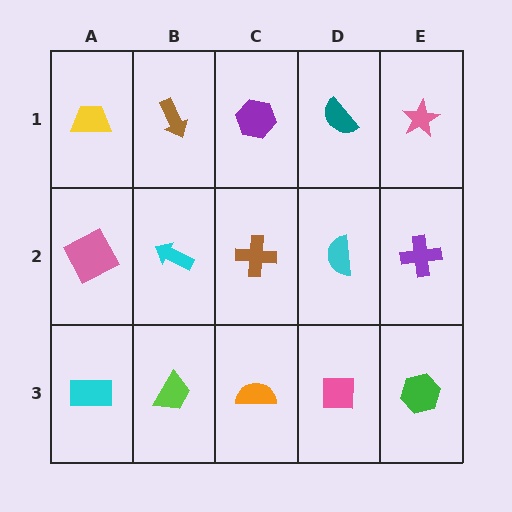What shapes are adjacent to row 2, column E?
A pink star (row 1, column E), a green hexagon (row 3, column E), a cyan semicircle (row 2, column D).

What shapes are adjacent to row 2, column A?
A yellow trapezoid (row 1, column A), a cyan rectangle (row 3, column A), a cyan arrow (row 2, column B).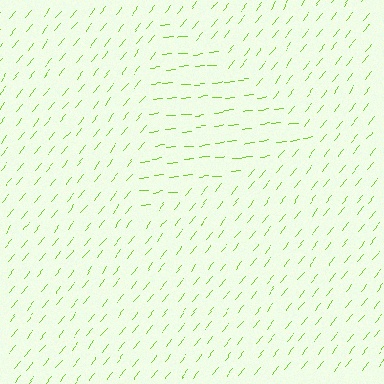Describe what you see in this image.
The image is filled with small lime line segments. A triangle region in the image has lines oriented differently from the surrounding lines, creating a visible texture boundary.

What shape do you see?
I see a triangle.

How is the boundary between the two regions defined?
The boundary is defined purely by a change in line orientation (approximately 45 degrees difference). All lines are the same color and thickness.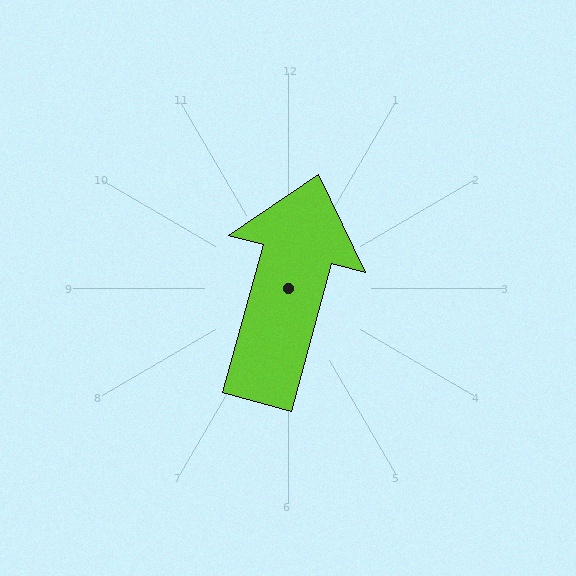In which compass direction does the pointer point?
North.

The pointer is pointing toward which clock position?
Roughly 1 o'clock.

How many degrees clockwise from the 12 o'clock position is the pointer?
Approximately 15 degrees.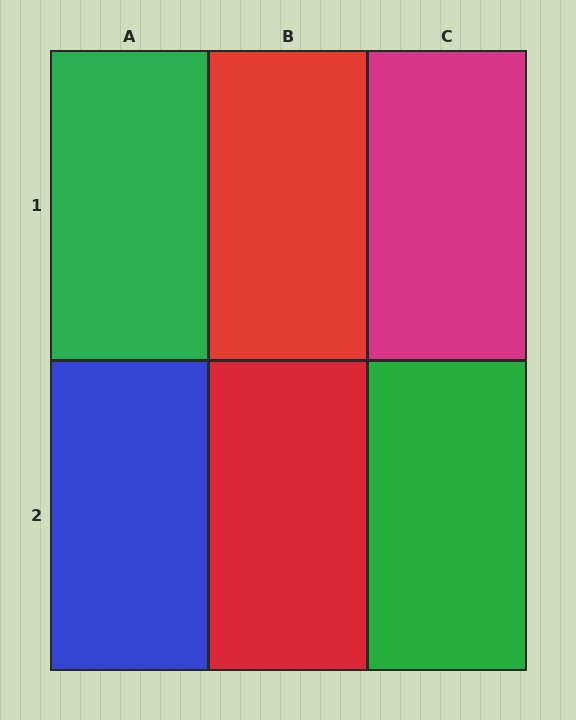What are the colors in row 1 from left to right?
Green, red, magenta.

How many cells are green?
2 cells are green.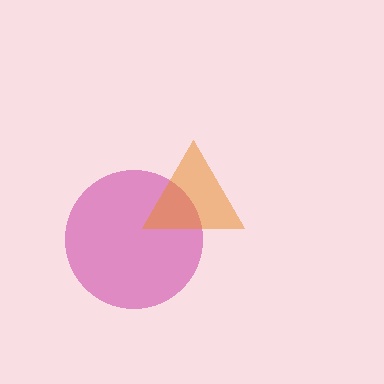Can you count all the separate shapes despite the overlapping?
Yes, there are 2 separate shapes.